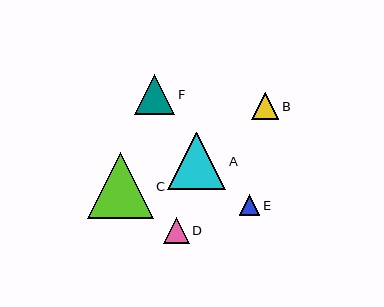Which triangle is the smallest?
Triangle E is the smallest with a size of approximately 21 pixels.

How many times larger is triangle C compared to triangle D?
Triangle C is approximately 2.6 times the size of triangle D.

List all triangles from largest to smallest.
From largest to smallest: C, A, F, B, D, E.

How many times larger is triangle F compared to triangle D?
Triangle F is approximately 1.6 times the size of triangle D.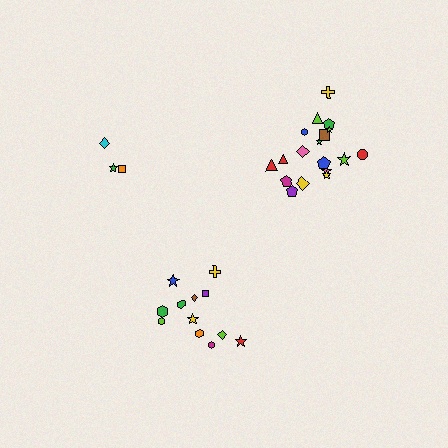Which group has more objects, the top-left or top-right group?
The top-right group.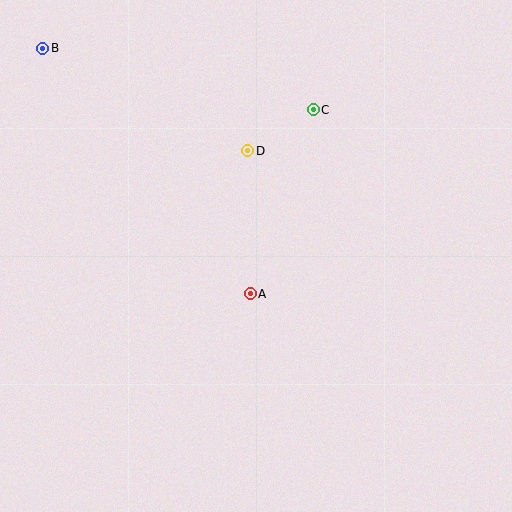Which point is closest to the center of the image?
Point A at (250, 294) is closest to the center.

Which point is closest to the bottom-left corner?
Point A is closest to the bottom-left corner.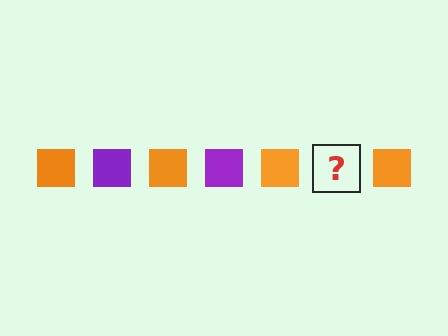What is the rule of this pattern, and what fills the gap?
The rule is that the pattern cycles through orange, purple squares. The gap should be filled with a purple square.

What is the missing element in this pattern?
The missing element is a purple square.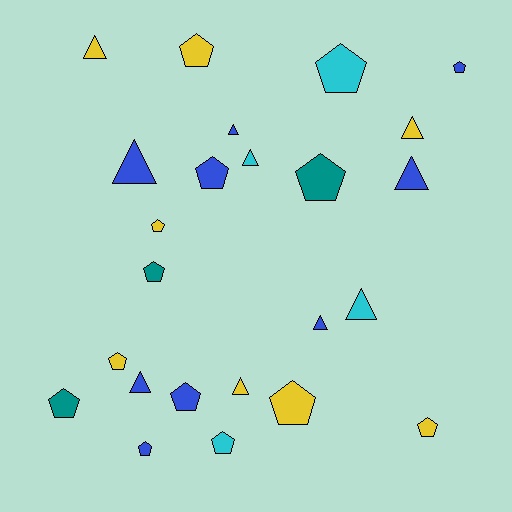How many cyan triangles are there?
There are 2 cyan triangles.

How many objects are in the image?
There are 24 objects.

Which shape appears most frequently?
Pentagon, with 14 objects.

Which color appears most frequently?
Blue, with 9 objects.